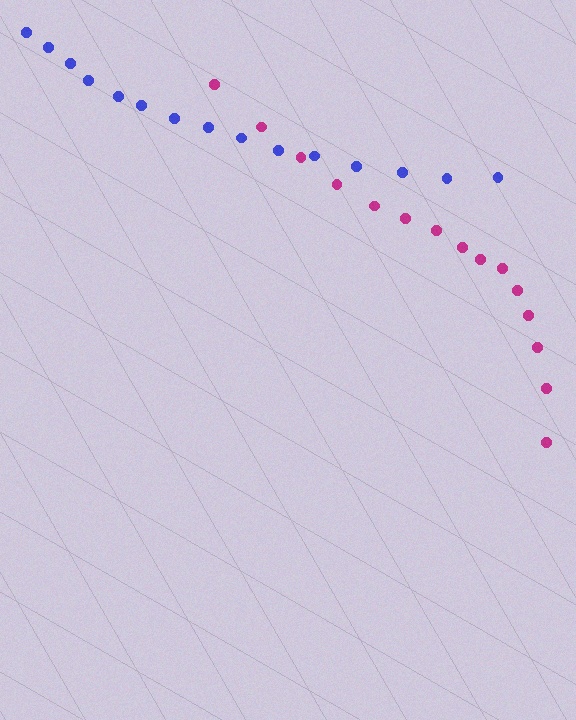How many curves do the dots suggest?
There are 2 distinct paths.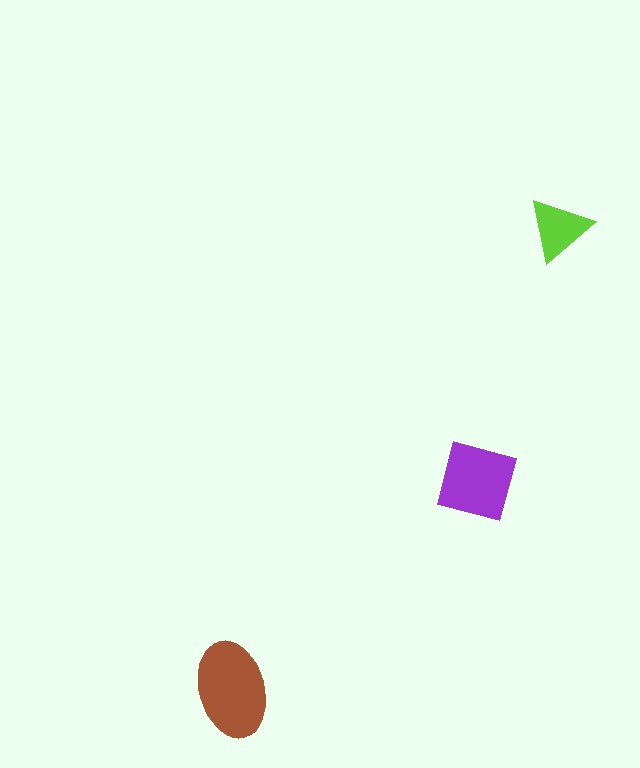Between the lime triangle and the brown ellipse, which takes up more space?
The brown ellipse.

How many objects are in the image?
There are 3 objects in the image.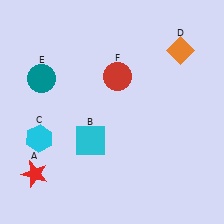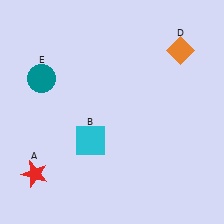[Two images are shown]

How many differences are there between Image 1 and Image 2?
There are 2 differences between the two images.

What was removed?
The cyan hexagon (C), the red circle (F) were removed in Image 2.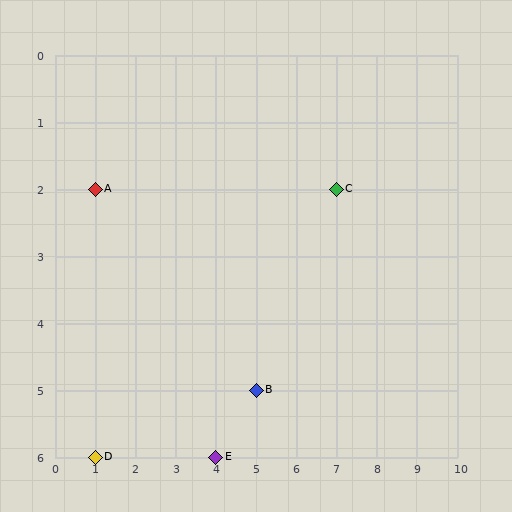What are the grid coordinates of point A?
Point A is at grid coordinates (1, 2).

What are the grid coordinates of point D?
Point D is at grid coordinates (1, 6).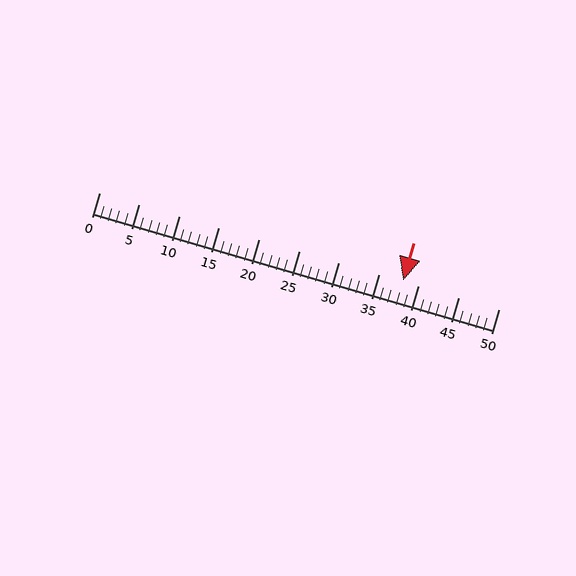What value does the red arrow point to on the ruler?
The red arrow points to approximately 38.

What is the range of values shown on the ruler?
The ruler shows values from 0 to 50.